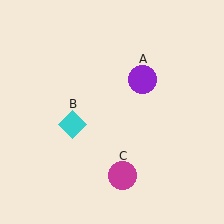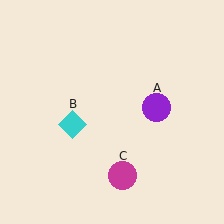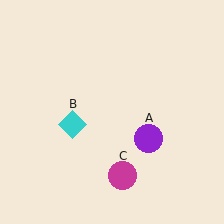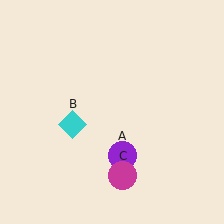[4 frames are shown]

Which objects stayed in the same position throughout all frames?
Cyan diamond (object B) and magenta circle (object C) remained stationary.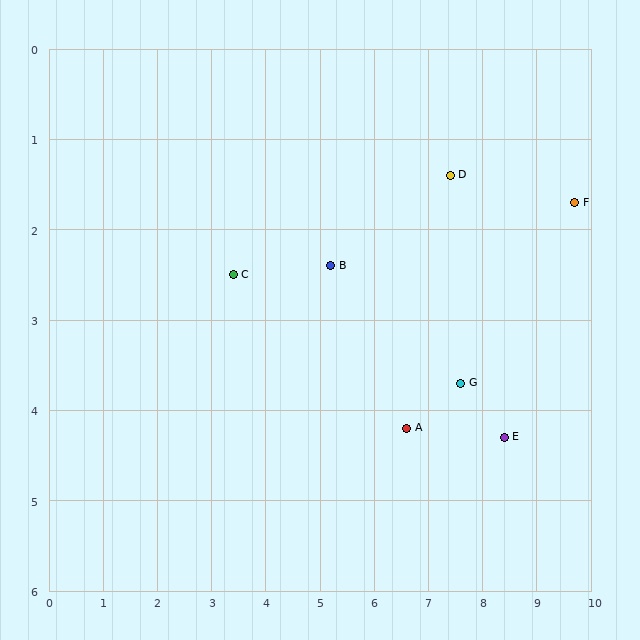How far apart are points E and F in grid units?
Points E and F are about 2.9 grid units apart.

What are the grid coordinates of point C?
Point C is at approximately (3.4, 2.5).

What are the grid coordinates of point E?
Point E is at approximately (8.4, 4.3).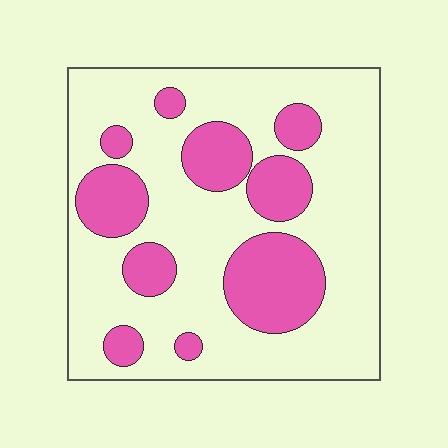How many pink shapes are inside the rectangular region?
10.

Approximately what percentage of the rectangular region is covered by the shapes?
Approximately 30%.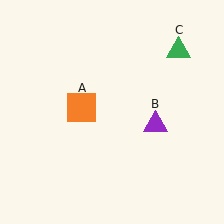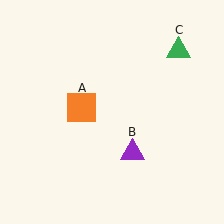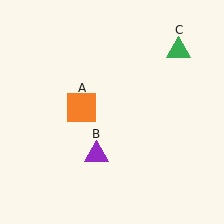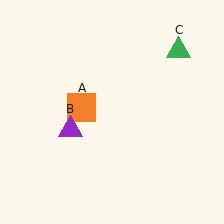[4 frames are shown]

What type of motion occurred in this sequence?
The purple triangle (object B) rotated clockwise around the center of the scene.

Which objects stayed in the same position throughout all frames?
Orange square (object A) and green triangle (object C) remained stationary.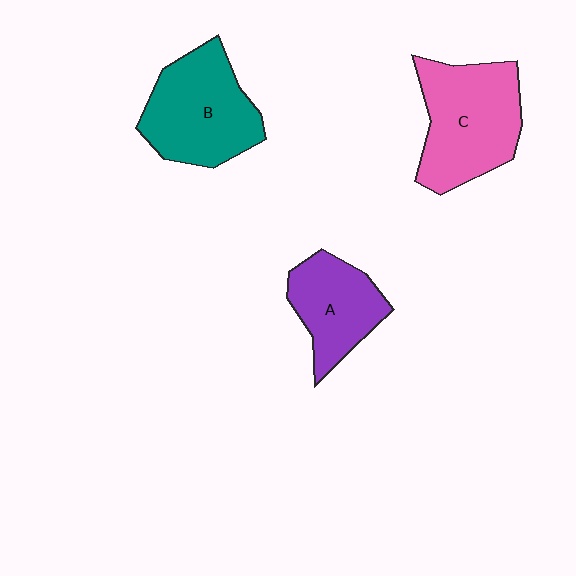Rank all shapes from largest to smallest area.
From largest to smallest: C (pink), B (teal), A (purple).